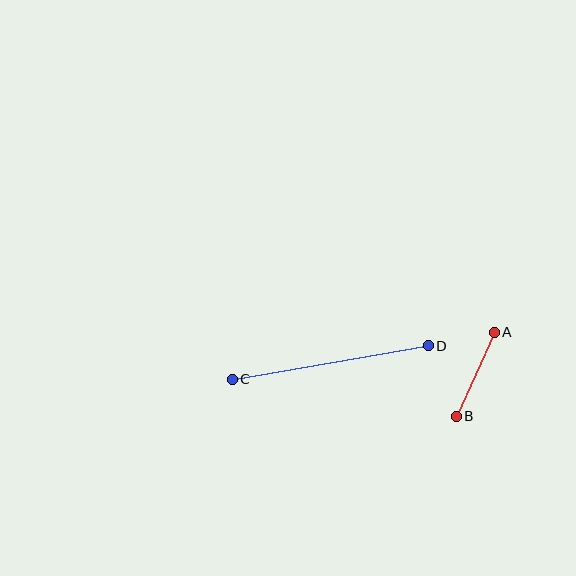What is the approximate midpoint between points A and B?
The midpoint is at approximately (475, 374) pixels.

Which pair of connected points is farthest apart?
Points C and D are farthest apart.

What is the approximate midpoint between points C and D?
The midpoint is at approximately (330, 363) pixels.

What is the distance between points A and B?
The distance is approximately 92 pixels.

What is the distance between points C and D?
The distance is approximately 199 pixels.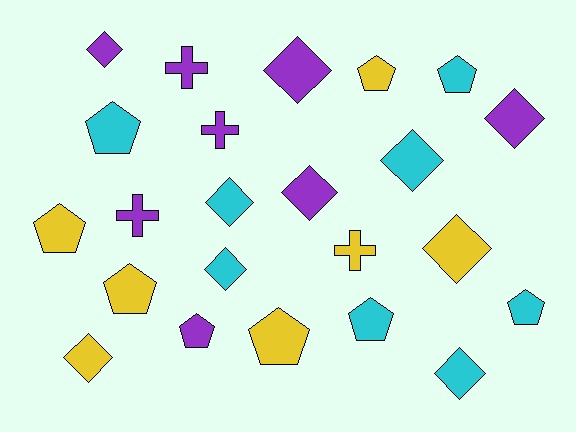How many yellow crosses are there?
There is 1 yellow cross.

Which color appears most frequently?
Cyan, with 8 objects.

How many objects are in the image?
There are 23 objects.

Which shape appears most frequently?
Diamond, with 10 objects.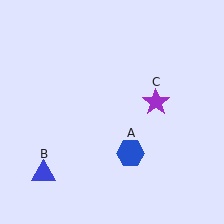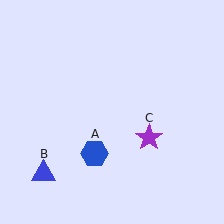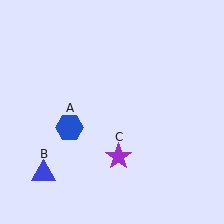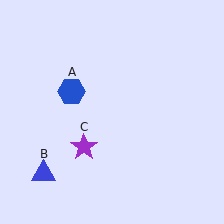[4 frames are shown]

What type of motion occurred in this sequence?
The blue hexagon (object A), purple star (object C) rotated clockwise around the center of the scene.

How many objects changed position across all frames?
2 objects changed position: blue hexagon (object A), purple star (object C).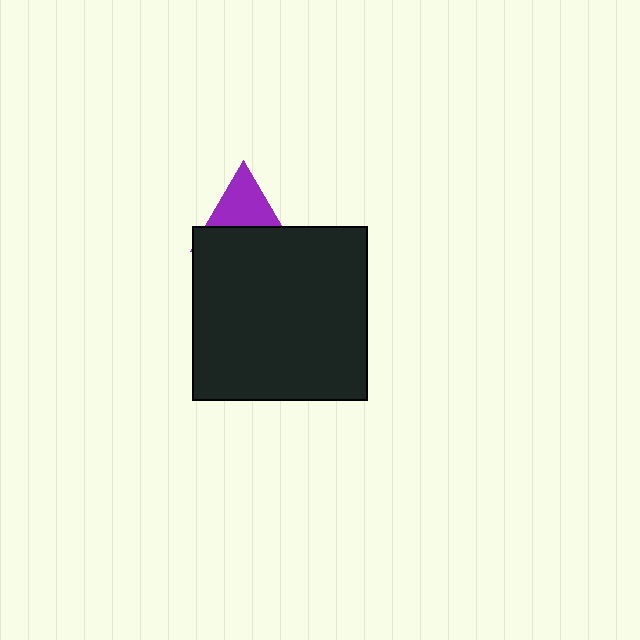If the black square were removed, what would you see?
You would see the complete purple triangle.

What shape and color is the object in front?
The object in front is a black square.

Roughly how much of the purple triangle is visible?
About half of it is visible (roughly 51%).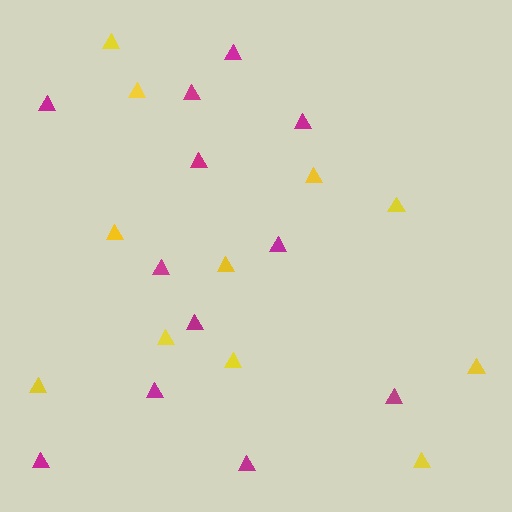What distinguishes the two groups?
There are 2 groups: one group of yellow triangles (11) and one group of magenta triangles (12).